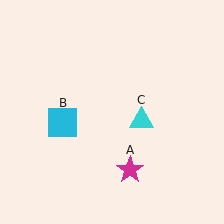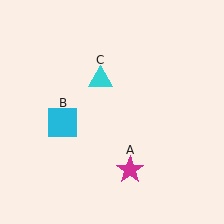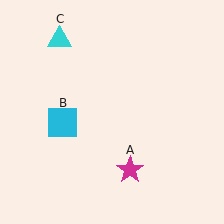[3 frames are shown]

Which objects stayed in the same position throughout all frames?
Magenta star (object A) and cyan square (object B) remained stationary.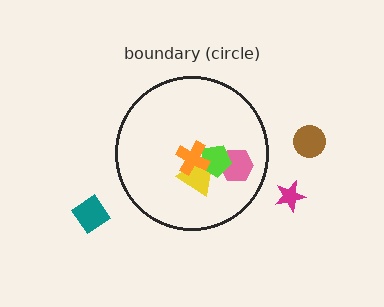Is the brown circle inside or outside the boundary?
Outside.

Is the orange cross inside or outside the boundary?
Inside.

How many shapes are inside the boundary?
4 inside, 3 outside.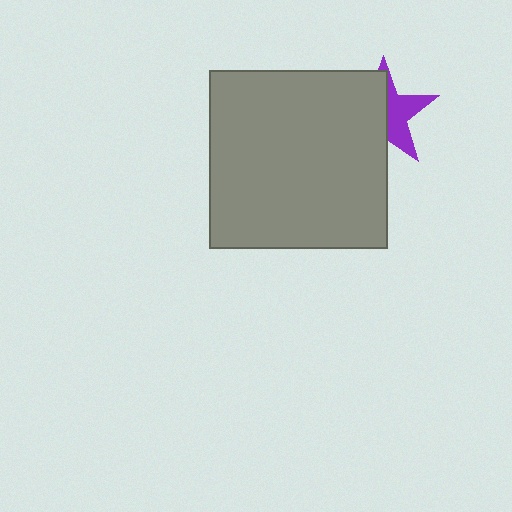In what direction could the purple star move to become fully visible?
The purple star could move right. That would shift it out from behind the gray square entirely.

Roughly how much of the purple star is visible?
A small part of it is visible (roughly 45%).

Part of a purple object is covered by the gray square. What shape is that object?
It is a star.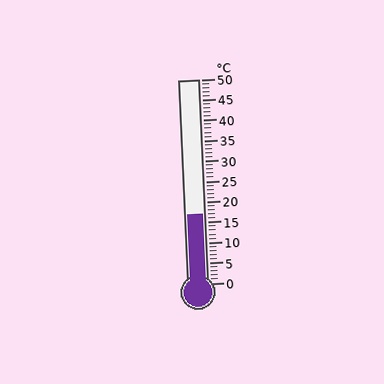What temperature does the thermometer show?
The thermometer shows approximately 17°C.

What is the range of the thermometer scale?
The thermometer scale ranges from 0°C to 50°C.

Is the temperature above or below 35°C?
The temperature is below 35°C.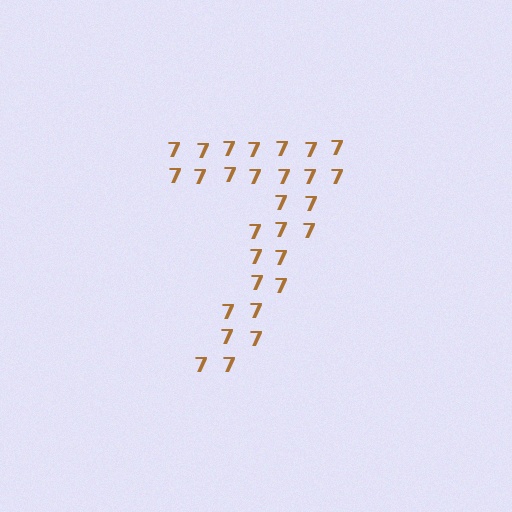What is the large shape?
The large shape is the digit 7.